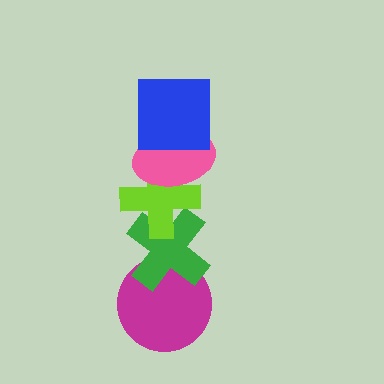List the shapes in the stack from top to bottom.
From top to bottom: the blue square, the pink ellipse, the lime cross, the green cross, the magenta circle.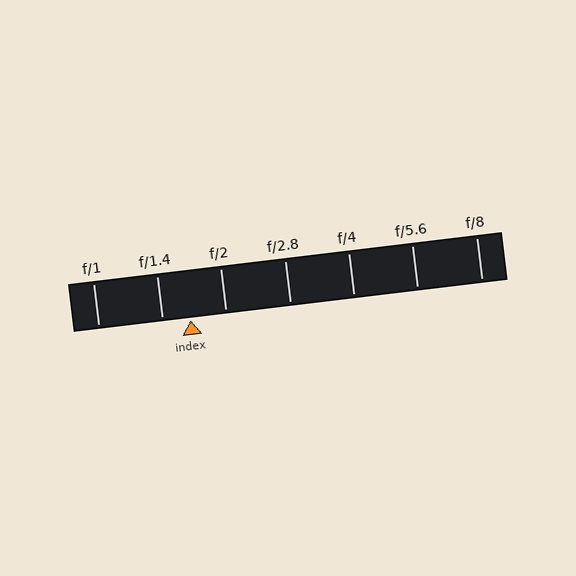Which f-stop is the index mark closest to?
The index mark is closest to f/1.4.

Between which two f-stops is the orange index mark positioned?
The index mark is between f/1.4 and f/2.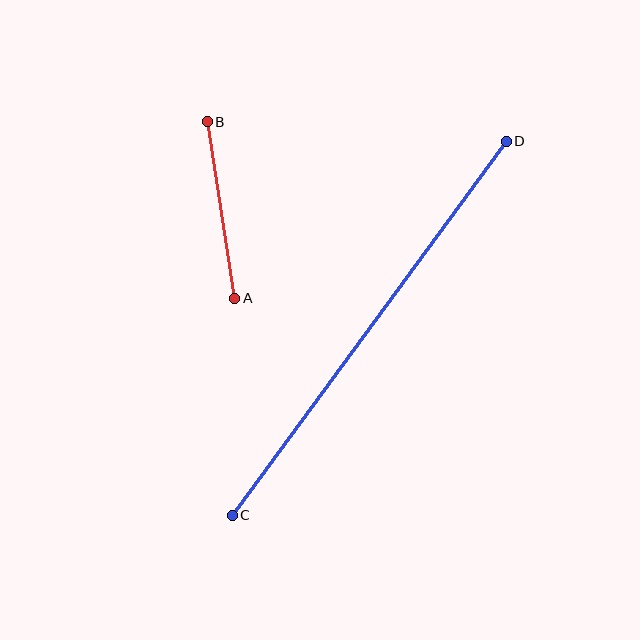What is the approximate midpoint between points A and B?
The midpoint is at approximately (221, 210) pixels.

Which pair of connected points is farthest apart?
Points C and D are farthest apart.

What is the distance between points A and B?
The distance is approximately 179 pixels.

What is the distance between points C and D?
The distance is approximately 464 pixels.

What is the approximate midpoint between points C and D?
The midpoint is at approximately (369, 328) pixels.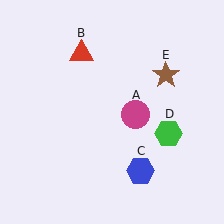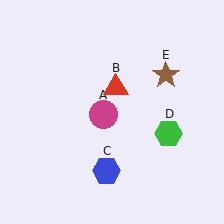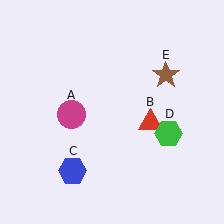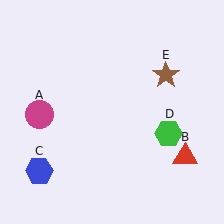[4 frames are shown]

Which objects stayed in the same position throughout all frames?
Green hexagon (object D) and brown star (object E) remained stationary.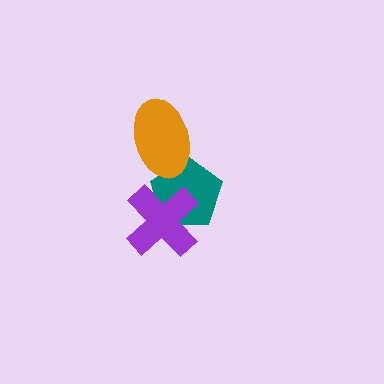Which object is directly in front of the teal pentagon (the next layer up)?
The purple cross is directly in front of the teal pentagon.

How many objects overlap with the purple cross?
1 object overlaps with the purple cross.